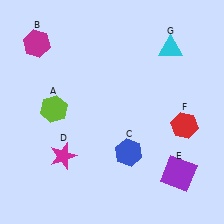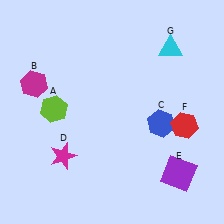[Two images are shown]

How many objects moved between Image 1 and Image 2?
2 objects moved between the two images.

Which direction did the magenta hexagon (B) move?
The magenta hexagon (B) moved down.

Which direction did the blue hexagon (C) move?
The blue hexagon (C) moved right.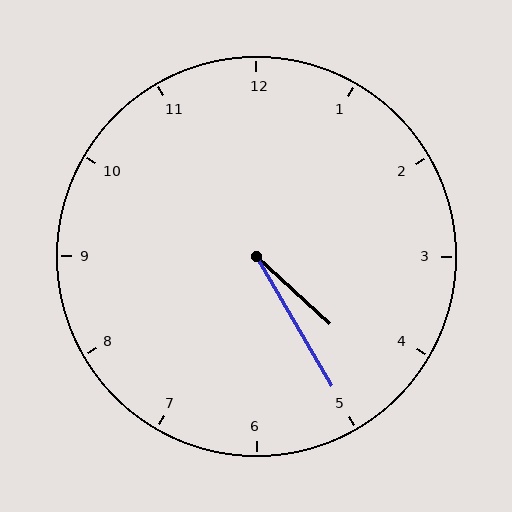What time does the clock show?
4:25.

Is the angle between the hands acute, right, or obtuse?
It is acute.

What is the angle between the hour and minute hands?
Approximately 18 degrees.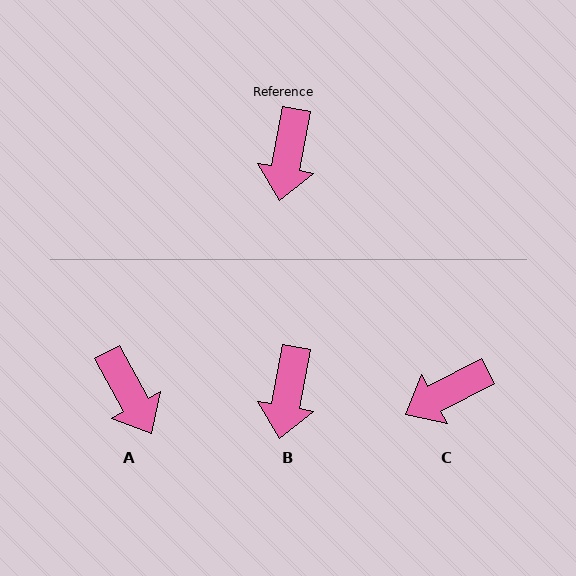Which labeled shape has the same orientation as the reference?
B.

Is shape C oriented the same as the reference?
No, it is off by about 52 degrees.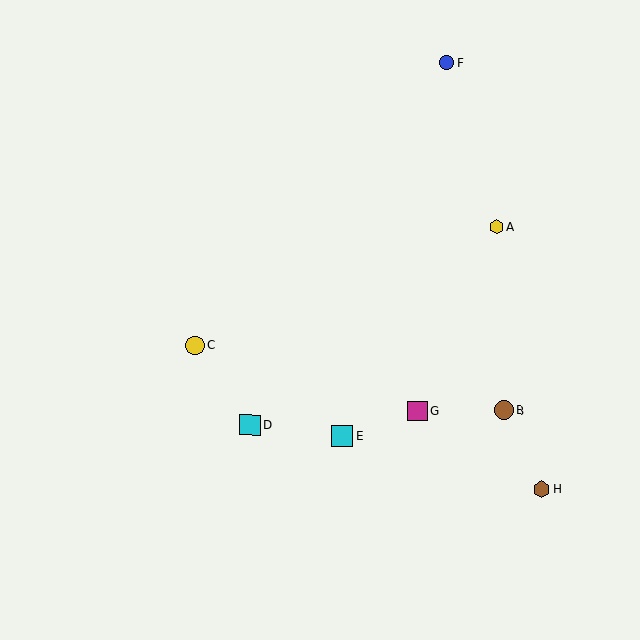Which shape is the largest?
The cyan square (labeled E) is the largest.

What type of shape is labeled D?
Shape D is a cyan square.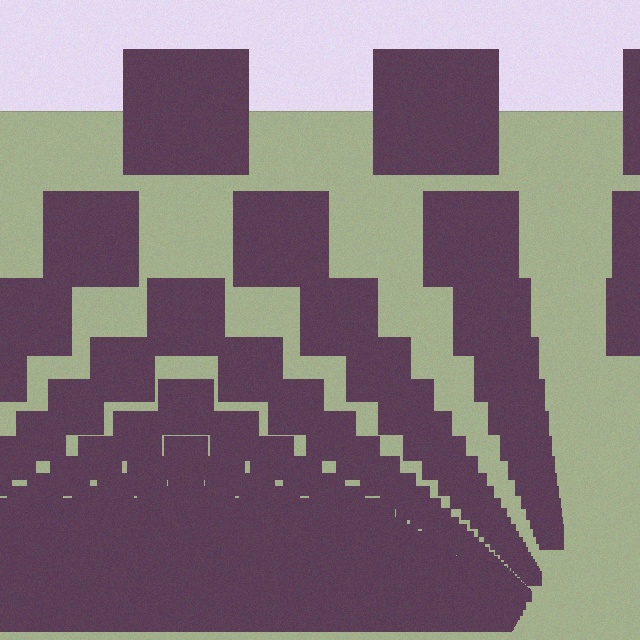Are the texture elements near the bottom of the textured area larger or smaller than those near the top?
Smaller. The gradient is inverted — elements near the bottom are smaller and denser.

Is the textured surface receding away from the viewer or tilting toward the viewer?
The surface appears to tilt toward the viewer. Texture elements get larger and sparser toward the top.